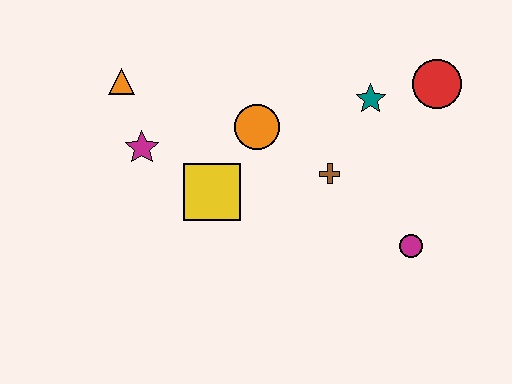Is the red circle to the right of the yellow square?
Yes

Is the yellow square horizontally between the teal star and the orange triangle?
Yes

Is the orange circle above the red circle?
No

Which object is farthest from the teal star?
The orange triangle is farthest from the teal star.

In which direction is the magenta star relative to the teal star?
The magenta star is to the left of the teal star.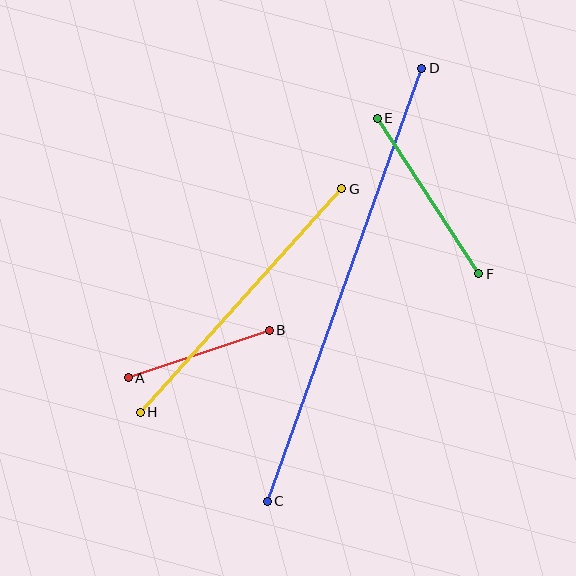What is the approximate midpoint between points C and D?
The midpoint is at approximately (344, 285) pixels.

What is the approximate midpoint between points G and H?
The midpoint is at approximately (241, 300) pixels.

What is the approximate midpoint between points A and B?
The midpoint is at approximately (199, 354) pixels.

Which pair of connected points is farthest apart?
Points C and D are farthest apart.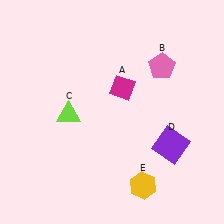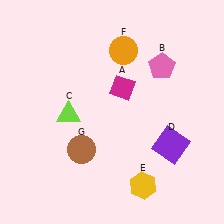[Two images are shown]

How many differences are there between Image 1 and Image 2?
There are 2 differences between the two images.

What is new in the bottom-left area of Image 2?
A brown circle (G) was added in the bottom-left area of Image 2.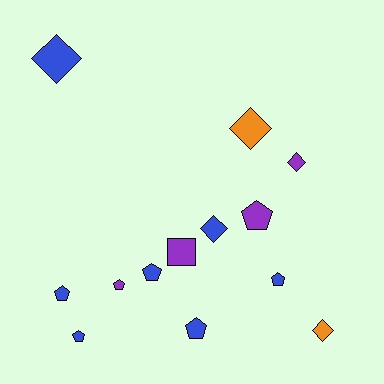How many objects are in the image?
There are 13 objects.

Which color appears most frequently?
Blue, with 7 objects.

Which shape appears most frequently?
Pentagon, with 7 objects.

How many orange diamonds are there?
There are 2 orange diamonds.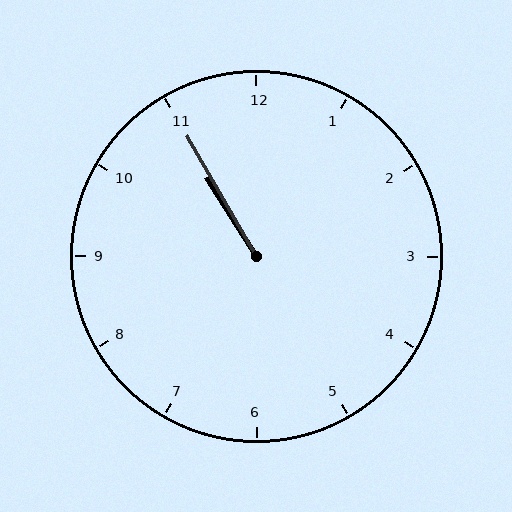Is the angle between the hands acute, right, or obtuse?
It is acute.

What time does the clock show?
10:55.